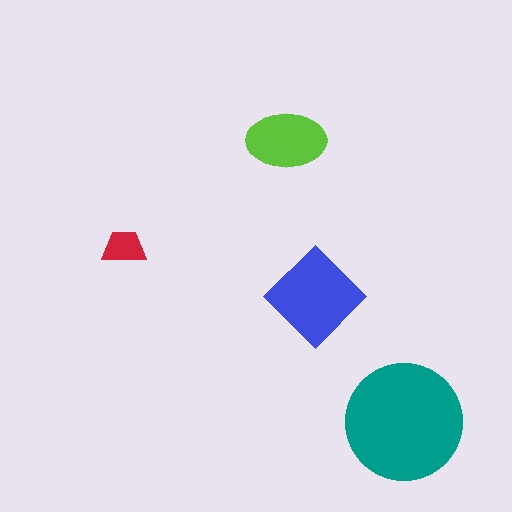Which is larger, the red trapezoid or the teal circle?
The teal circle.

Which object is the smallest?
The red trapezoid.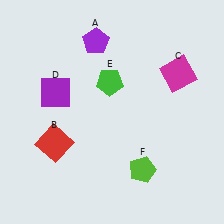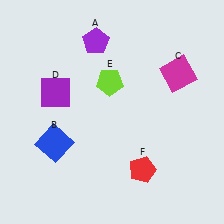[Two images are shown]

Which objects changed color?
B changed from red to blue. E changed from green to lime. F changed from lime to red.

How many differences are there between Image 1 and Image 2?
There are 3 differences between the two images.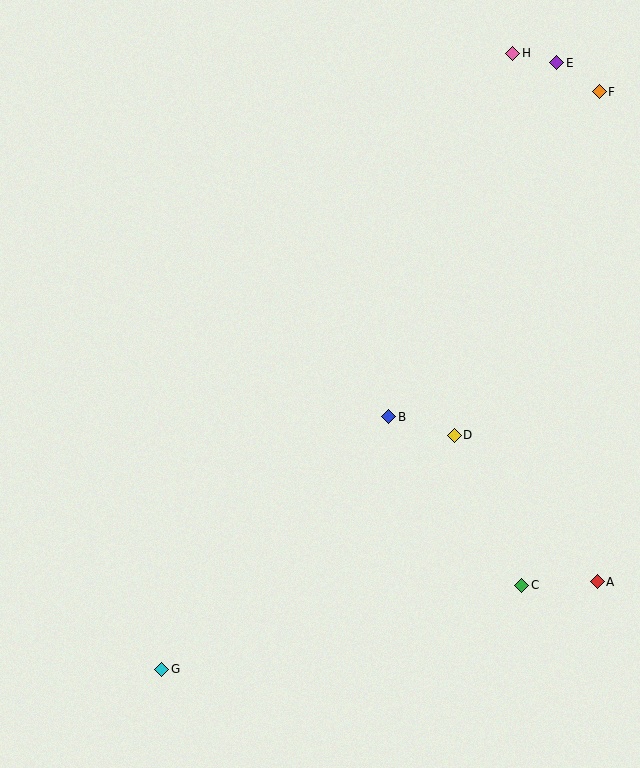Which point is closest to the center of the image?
Point B at (389, 417) is closest to the center.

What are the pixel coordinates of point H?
Point H is at (513, 53).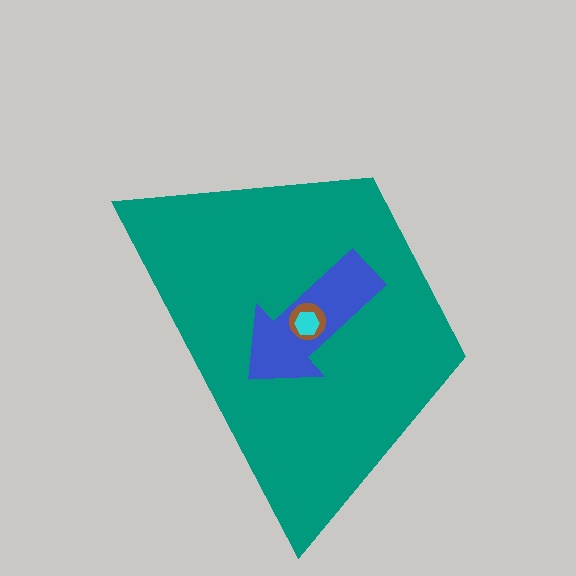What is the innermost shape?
The cyan hexagon.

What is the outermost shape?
The teal trapezoid.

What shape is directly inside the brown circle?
The cyan hexagon.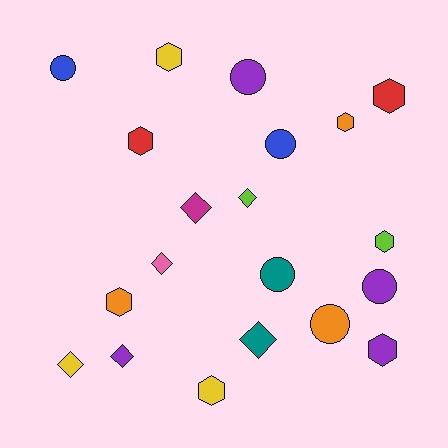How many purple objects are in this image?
There are 4 purple objects.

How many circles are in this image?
There are 6 circles.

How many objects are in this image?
There are 20 objects.